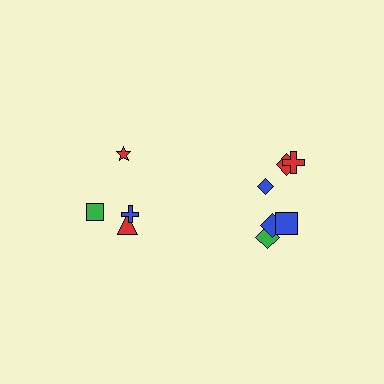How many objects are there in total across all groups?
There are 10 objects.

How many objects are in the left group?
There are 4 objects.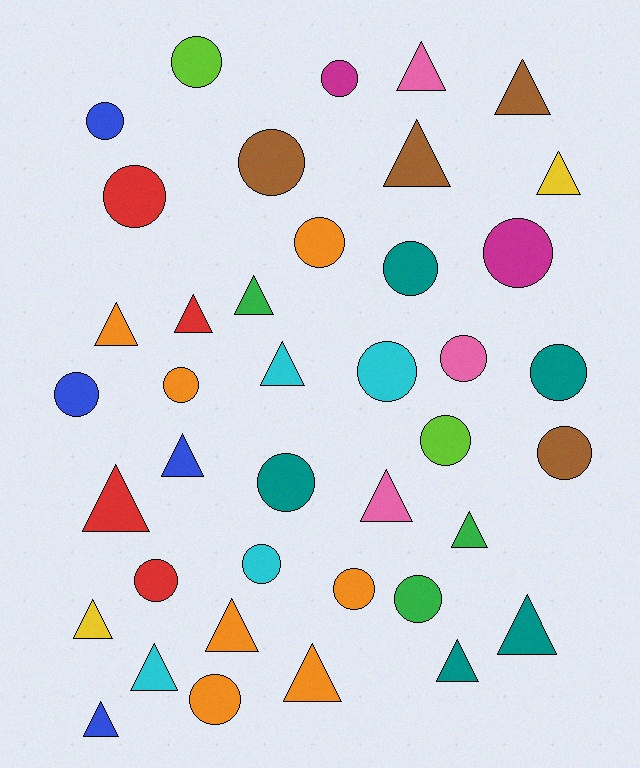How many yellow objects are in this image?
There are 2 yellow objects.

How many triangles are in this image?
There are 19 triangles.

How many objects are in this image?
There are 40 objects.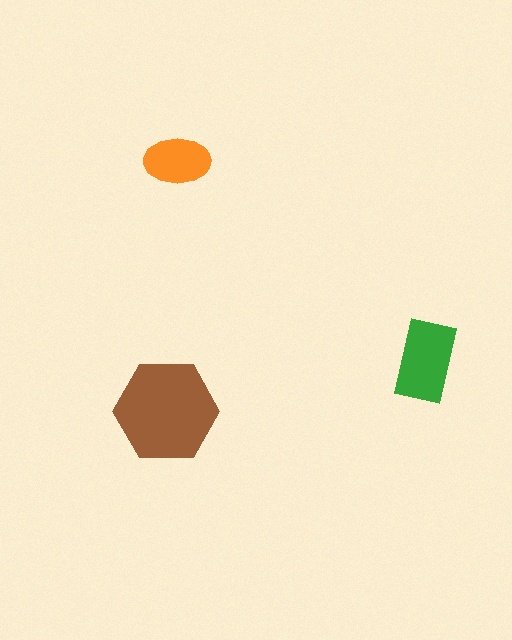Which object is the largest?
The brown hexagon.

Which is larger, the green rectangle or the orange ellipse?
The green rectangle.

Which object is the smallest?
The orange ellipse.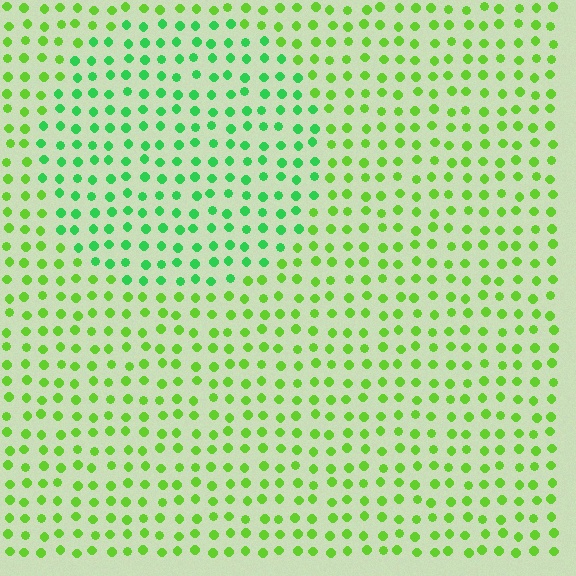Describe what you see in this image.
The image is filled with small lime elements in a uniform arrangement. A circle-shaped region is visible where the elements are tinted to a slightly different hue, forming a subtle color boundary.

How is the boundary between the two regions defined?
The boundary is defined purely by a slight shift in hue (about 33 degrees). Spacing, size, and orientation are identical on both sides.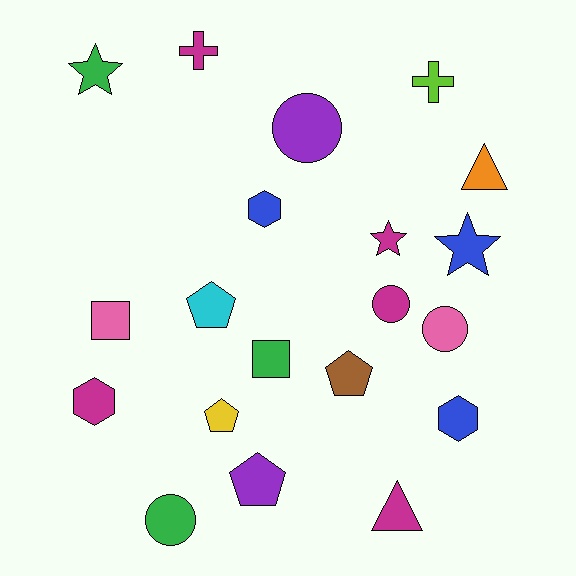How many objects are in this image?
There are 20 objects.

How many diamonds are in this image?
There are no diamonds.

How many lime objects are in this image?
There is 1 lime object.